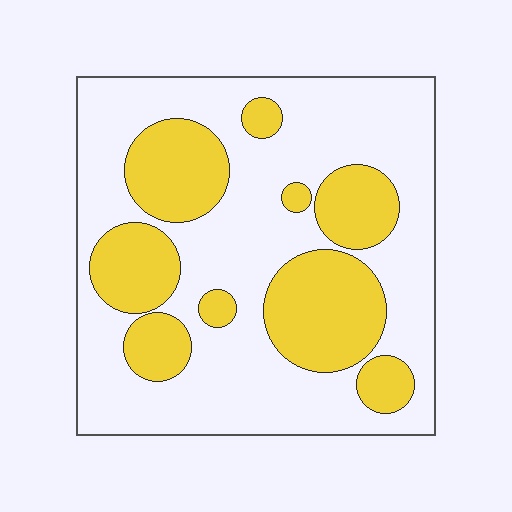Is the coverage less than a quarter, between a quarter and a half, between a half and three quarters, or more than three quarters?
Between a quarter and a half.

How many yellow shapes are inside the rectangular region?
9.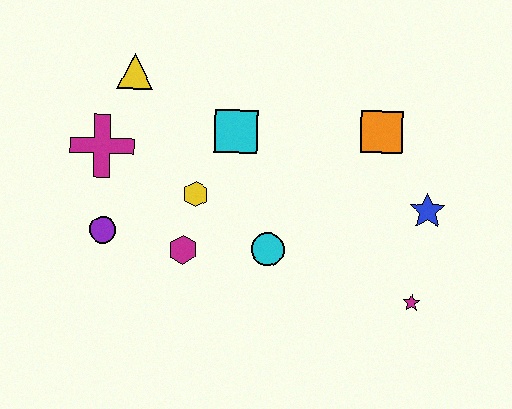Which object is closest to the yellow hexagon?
The magenta hexagon is closest to the yellow hexagon.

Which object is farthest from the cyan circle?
The yellow triangle is farthest from the cyan circle.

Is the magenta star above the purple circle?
No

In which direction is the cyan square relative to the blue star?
The cyan square is to the left of the blue star.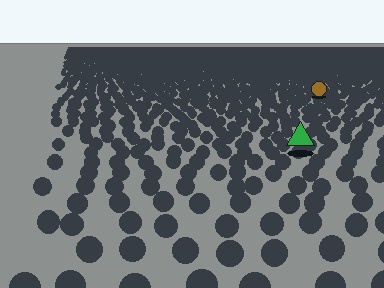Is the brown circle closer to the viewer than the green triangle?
No. The green triangle is closer — you can tell from the texture gradient: the ground texture is coarser near it.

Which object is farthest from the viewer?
The brown circle is farthest from the viewer. It appears smaller and the ground texture around it is denser.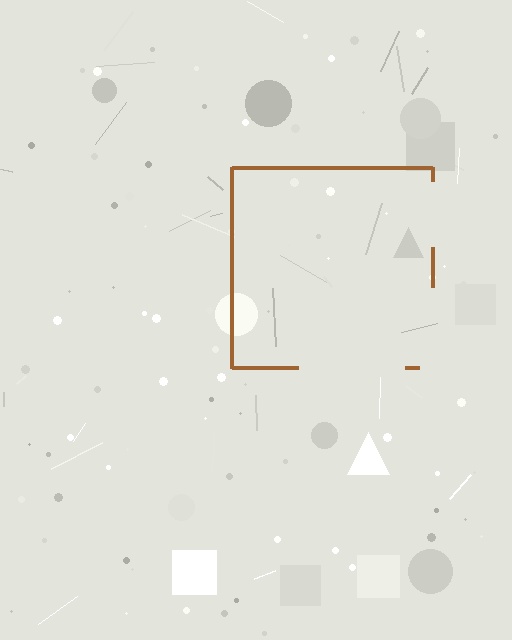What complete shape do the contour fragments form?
The contour fragments form a square.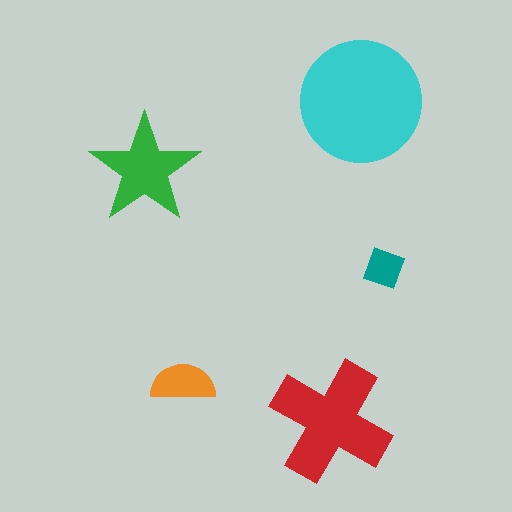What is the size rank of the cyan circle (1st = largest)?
1st.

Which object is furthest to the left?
The green star is leftmost.